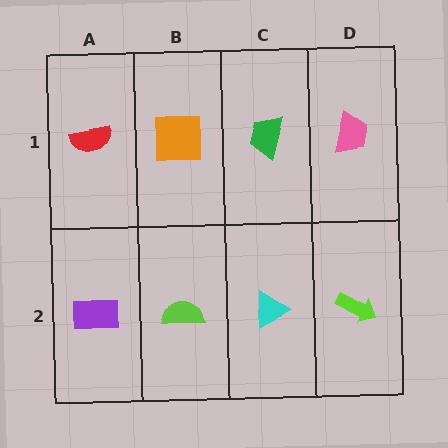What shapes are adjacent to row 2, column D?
A pink trapezoid (row 1, column D), a cyan triangle (row 2, column C).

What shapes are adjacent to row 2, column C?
A green trapezoid (row 1, column C), a lime semicircle (row 2, column B), a lime arrow (row 2, column D).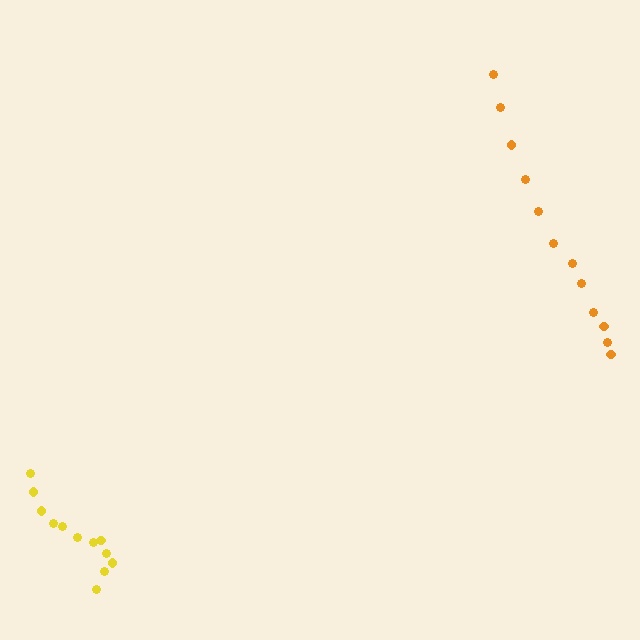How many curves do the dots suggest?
There are 2 distinct paths.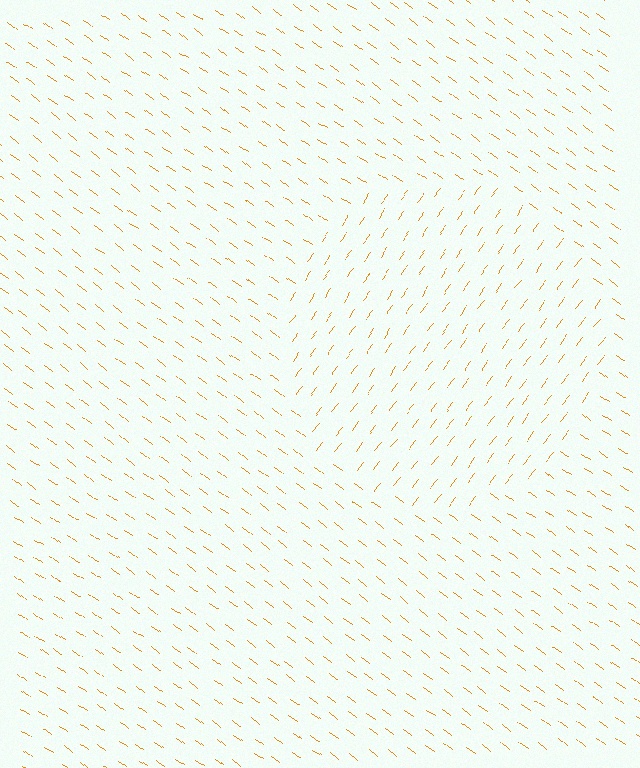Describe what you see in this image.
The image is filled with small orange line segments. A circle region in the image has lines oriented differently from the surrounding lines, creating a visible texture boundary.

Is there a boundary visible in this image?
Yes, there is a texture boundary formed by a change in line orientation.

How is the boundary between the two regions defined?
The boundary is defined purely by a change in line orientation (approximately 89 degrees difference). All lines are the same color and thickness.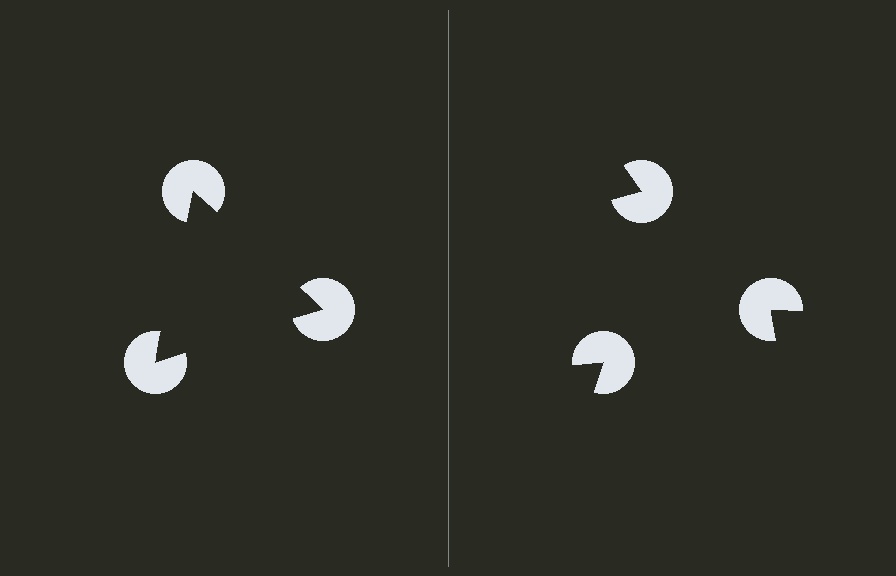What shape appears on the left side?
An illusory triangle.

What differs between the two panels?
The pac-man discs are positioned identically on both sides; only the wedge orientations differ. On the left they align to a triangle; on the right they are misaligned.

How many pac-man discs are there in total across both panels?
6 — 3 on each side.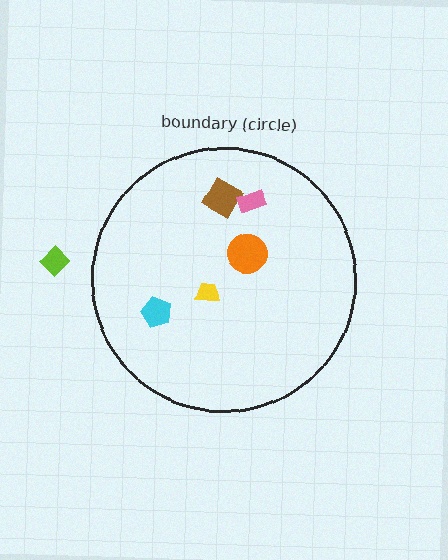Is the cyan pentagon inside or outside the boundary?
Inside.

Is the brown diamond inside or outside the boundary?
Inside.